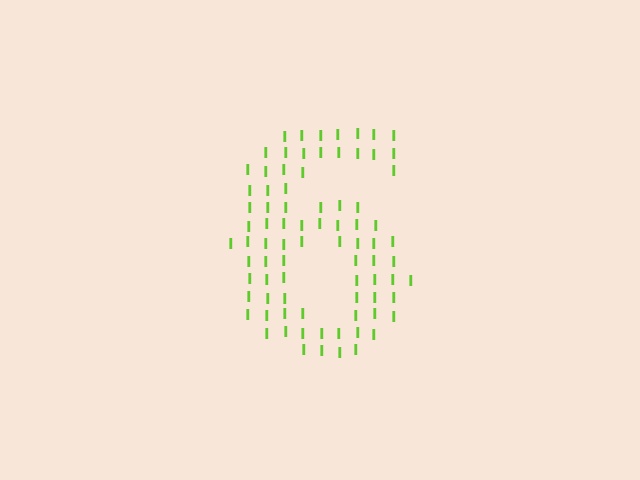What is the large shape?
The large shape is the digit 6.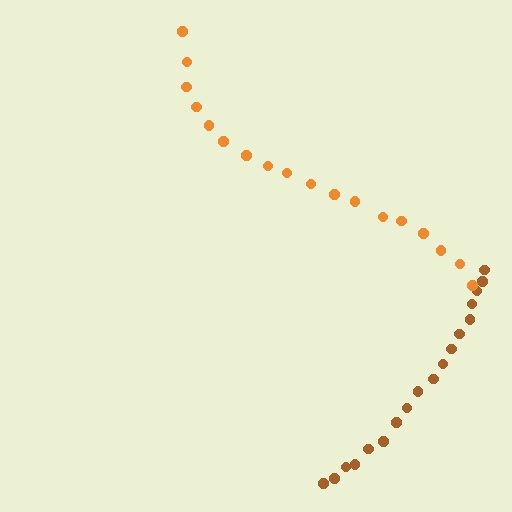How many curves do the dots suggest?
There are 2 distinct paths.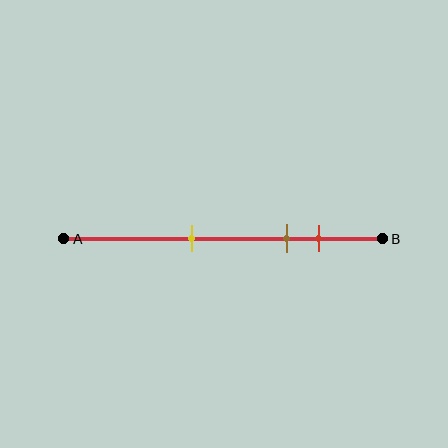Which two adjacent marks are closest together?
The brown and red marks are the closest adjacent pair.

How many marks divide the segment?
There are 3 marks dividing the segment.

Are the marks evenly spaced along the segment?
No, the marks are not evenly spaced.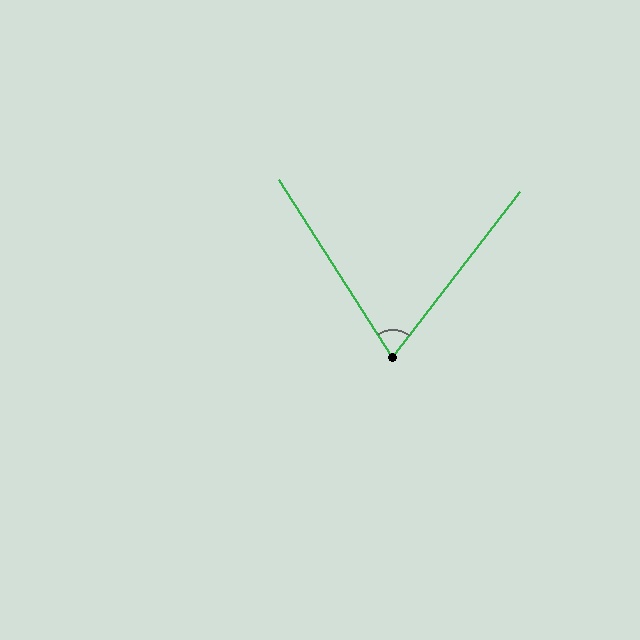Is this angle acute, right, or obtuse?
It is acute.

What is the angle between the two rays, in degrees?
Approximately 70 degrees.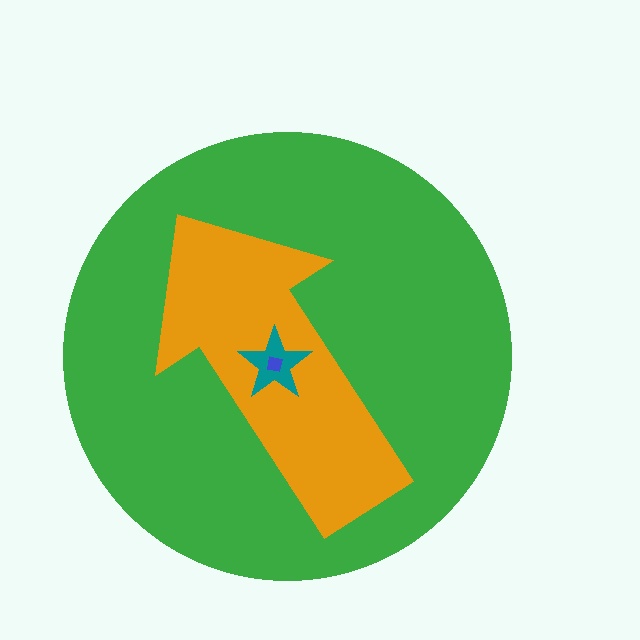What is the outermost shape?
The green circle.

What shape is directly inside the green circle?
The orange arrow.